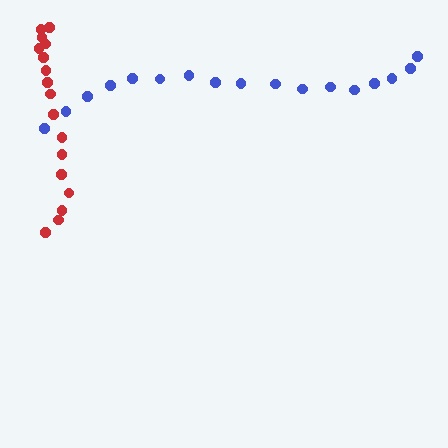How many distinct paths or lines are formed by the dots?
There are 2 distinct paths.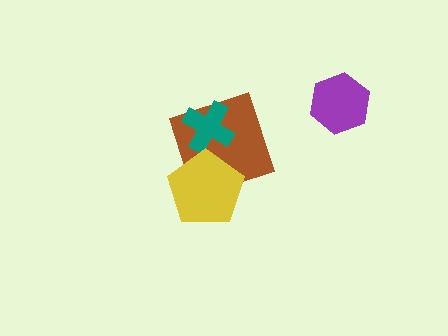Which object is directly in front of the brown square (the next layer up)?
The teal cross is directly in front of the brown square.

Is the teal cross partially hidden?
No, no other shape covers it.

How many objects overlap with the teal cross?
1 object overlaps with the teal cross.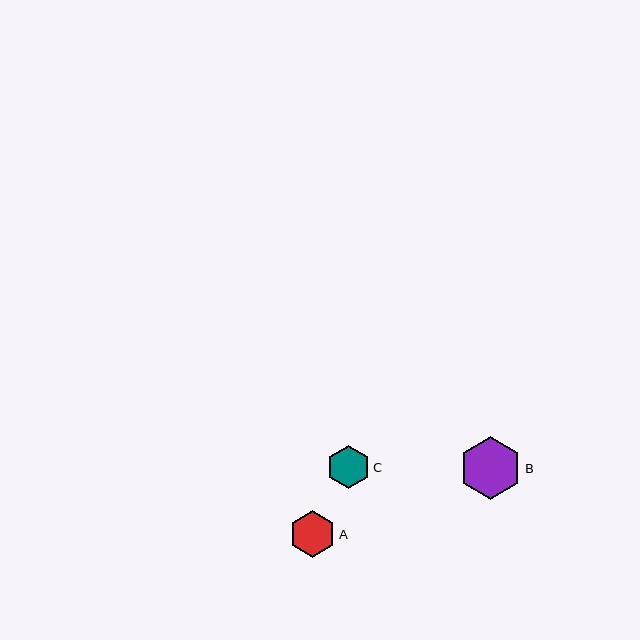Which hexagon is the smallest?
Hexagon C is the smallest with a size of approximately 44 pixels.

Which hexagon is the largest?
Hexagon B is the largest with a size of approximately 62 pixels.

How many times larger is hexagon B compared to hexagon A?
Hexagon B is approximately 1.3 times the size of hexagon A.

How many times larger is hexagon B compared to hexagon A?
Hexagon B is approximately 1.3 times the size of hexagon A.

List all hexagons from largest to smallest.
From largest to smallest: B, A, C.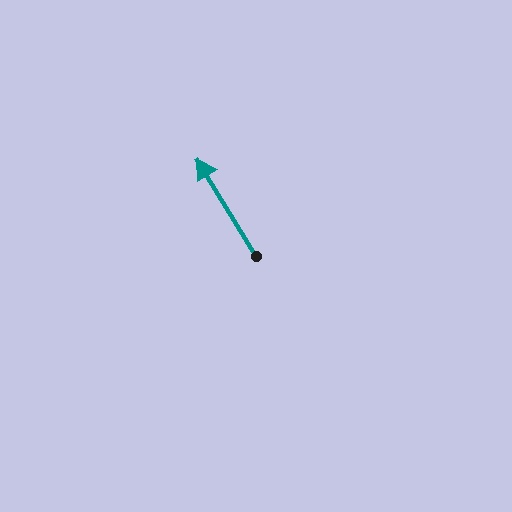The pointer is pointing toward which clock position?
Roughly 11 o'clock.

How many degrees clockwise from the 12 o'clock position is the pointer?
Approximately 329 degrees.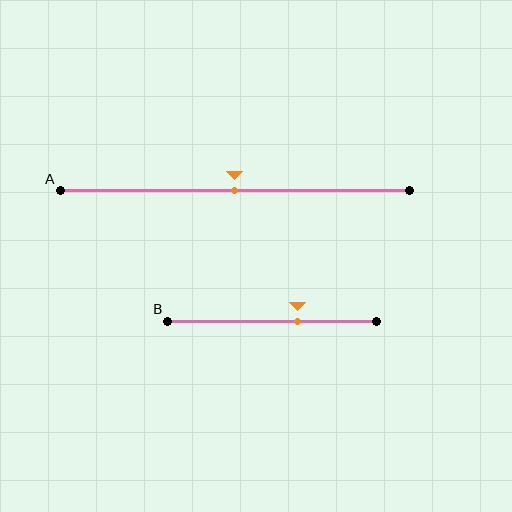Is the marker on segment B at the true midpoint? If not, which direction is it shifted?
No, the marker on segment B is shifted to the right by about 13% of the segment length.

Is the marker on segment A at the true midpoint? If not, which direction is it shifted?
Yes, the marker on segment A is at the true midpoint.